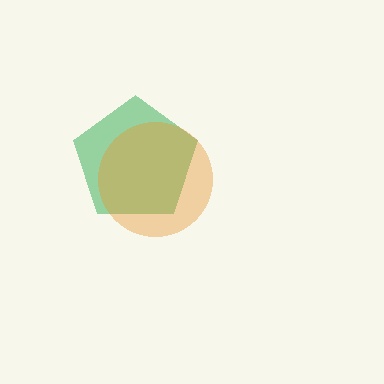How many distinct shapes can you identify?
There are 2 distinct shapes: a green pentagon, an orange circle.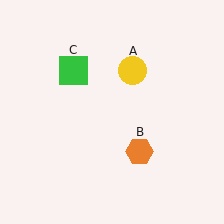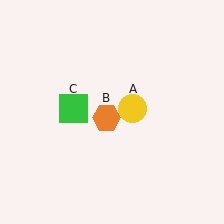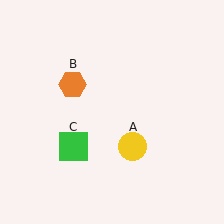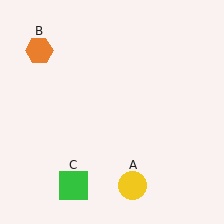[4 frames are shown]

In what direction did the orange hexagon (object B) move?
The orange hexagon (object B) moved up and to the left.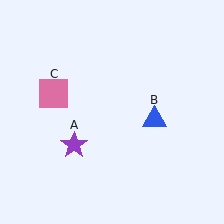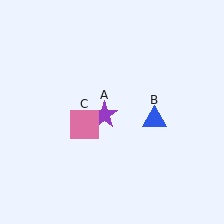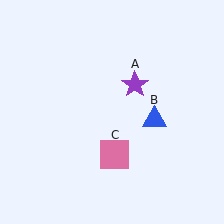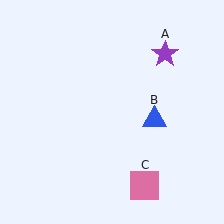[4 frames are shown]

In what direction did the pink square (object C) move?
The pink square (object C) moved down and to the right.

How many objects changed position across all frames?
2 objects changed position: purple star (object A), pink square (object C).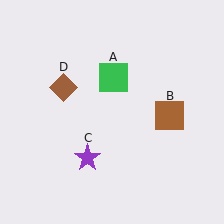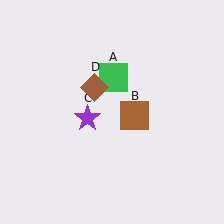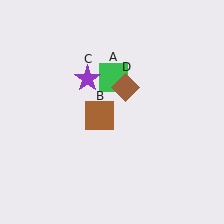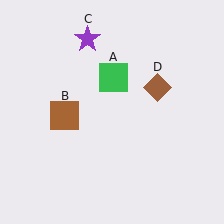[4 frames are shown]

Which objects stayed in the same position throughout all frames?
Green square (object A) remained stationary.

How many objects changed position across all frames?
3 objects changed position: brown square (object B), purple star (object C), brown diamond (object D).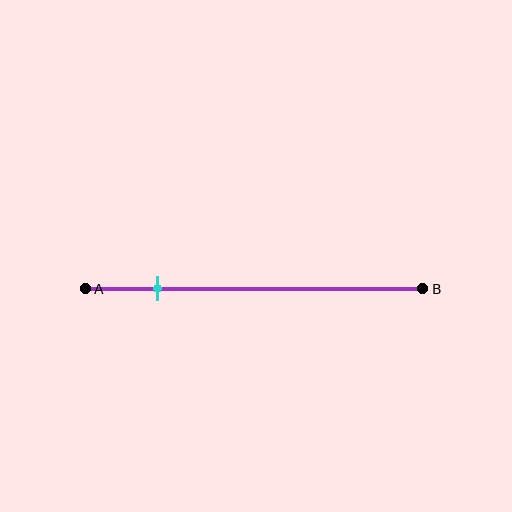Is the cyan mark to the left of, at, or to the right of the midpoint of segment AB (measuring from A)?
The cyan mark is to the left of the midpoint of segment AB.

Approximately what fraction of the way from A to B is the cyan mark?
The cyan mark is approximately 20% of the way from A to B.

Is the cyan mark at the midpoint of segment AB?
No, the mark is at about 20% from A, not at the 50% midpoint.